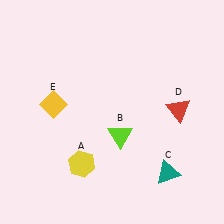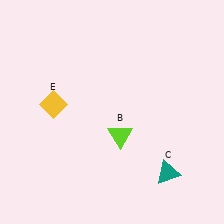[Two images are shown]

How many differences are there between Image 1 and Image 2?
There are 2 differences between the two images.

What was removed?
The yellow hexagon (A), the red triangle (D) were removed in Image 2.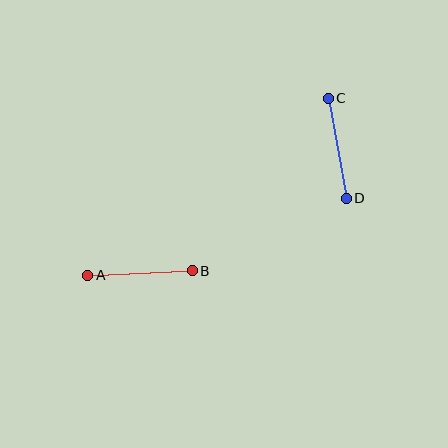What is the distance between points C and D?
The distance is approximately 102 pixels.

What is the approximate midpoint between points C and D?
The midpoint is at approximately (337, 148) pixels.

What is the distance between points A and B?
The distance is approximately 105 pixels.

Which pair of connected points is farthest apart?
Points A and B are farthest apart.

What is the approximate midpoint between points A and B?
The midpoint is at approximately (140, 273) pixels.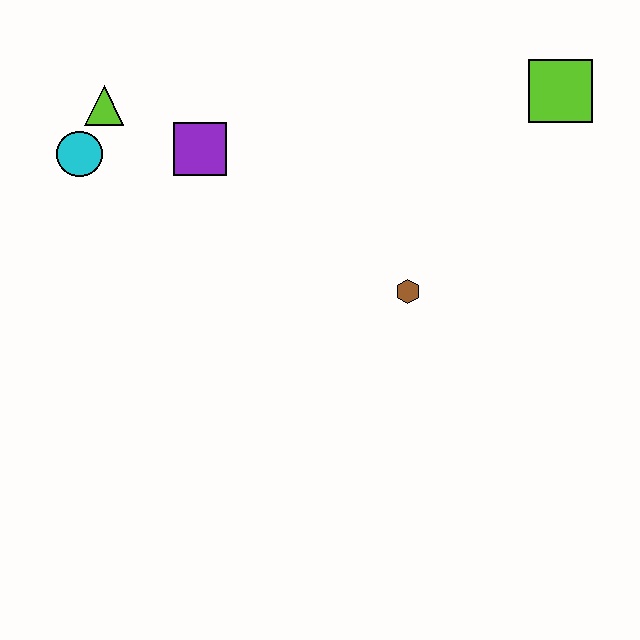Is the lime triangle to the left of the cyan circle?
No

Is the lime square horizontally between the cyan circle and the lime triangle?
No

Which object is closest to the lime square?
The brown hexagon is closest to the lime square.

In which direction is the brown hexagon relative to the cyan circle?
The brown hexagon is to the right of the cyan circle.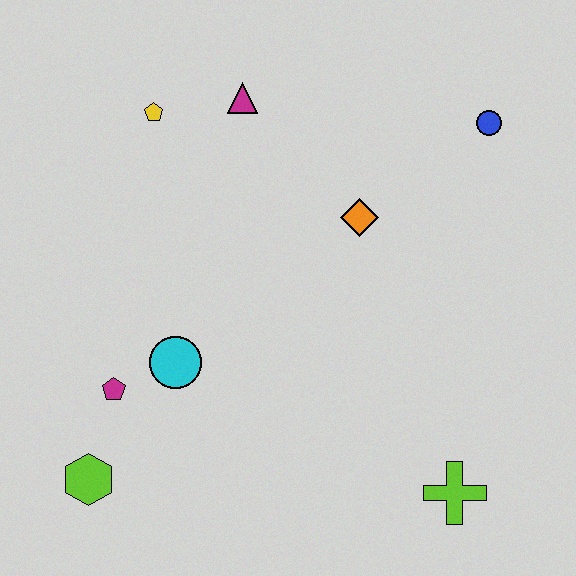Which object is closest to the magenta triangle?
The yellow pentagon is closest to the magenta triangle.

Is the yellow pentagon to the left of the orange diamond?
Yes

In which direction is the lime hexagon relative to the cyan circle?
The lime hexagon is below the cyan circle.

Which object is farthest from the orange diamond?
The lime hexagon is farthest from the orange diamond.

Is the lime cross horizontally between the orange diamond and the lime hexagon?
No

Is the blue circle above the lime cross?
Yes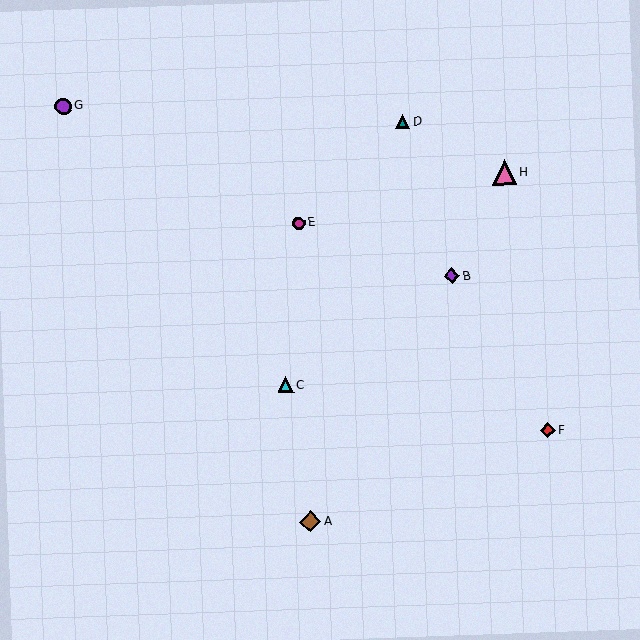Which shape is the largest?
The pink triangle (labeled H) is the largest.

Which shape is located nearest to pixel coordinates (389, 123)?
The teal triangle (labeled D) at (403, 122) is nearest to that location.